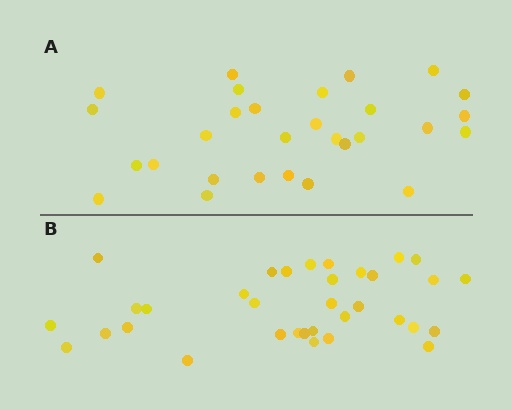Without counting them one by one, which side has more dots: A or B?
Region B (the bottom region) has more dots.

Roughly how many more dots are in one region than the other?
Region B has about 5 more dots than region A.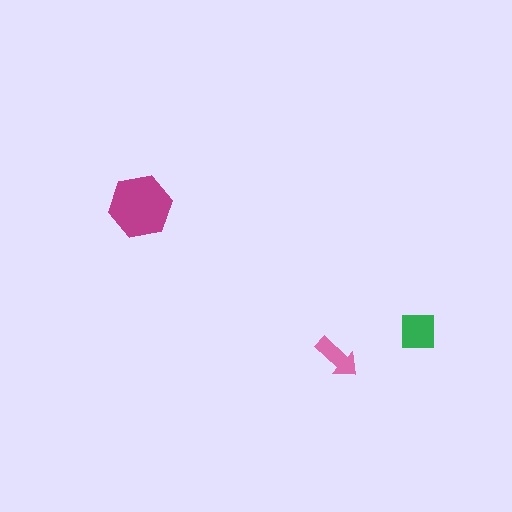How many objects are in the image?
There are 3 objects in the image.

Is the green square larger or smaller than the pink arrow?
Larger.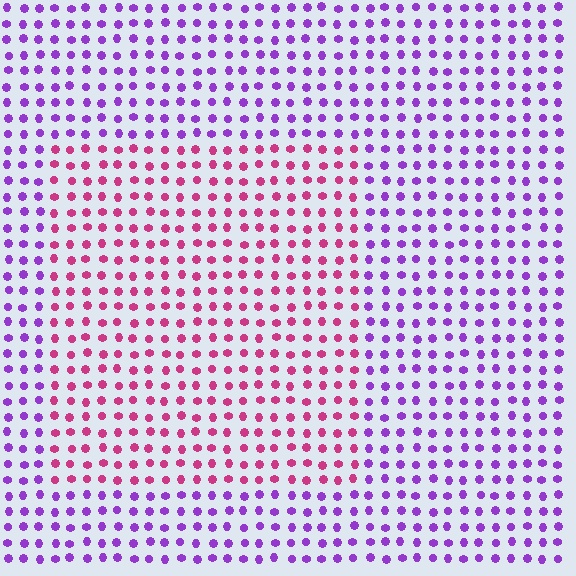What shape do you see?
I see a rectangle.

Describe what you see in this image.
The image is filled with small purple elements in a uniform arrangement. A rectangle-shaped region is visible where the elements are tinted to a slightly different hue, forming a subtle color boundary.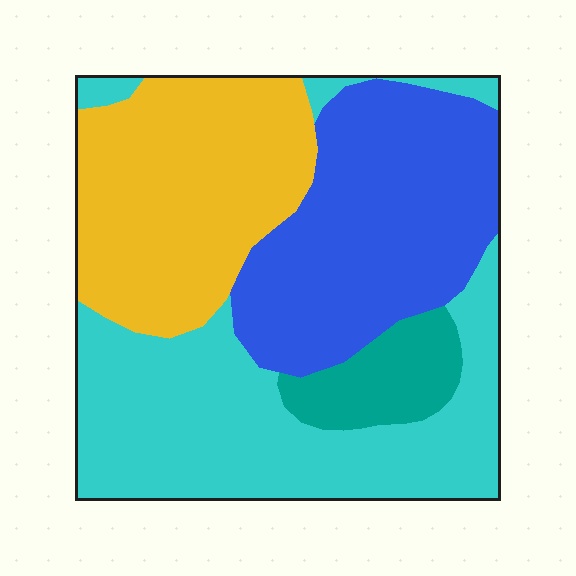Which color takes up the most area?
Cyan, at roughly 35%.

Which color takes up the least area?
Teal, at roughly 10%.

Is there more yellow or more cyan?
Cyan.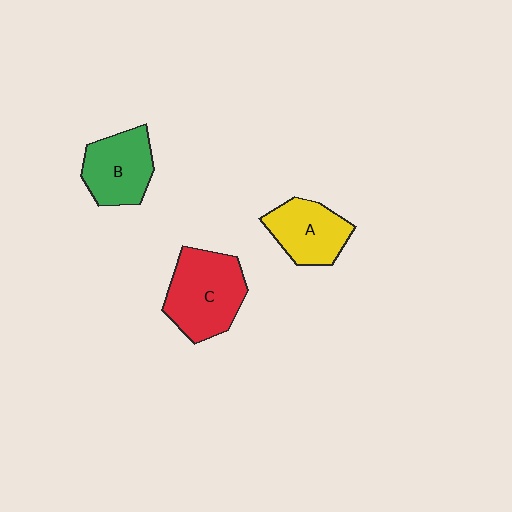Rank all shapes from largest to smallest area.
From largest to smallest: C (red), B (green), A (yellow).